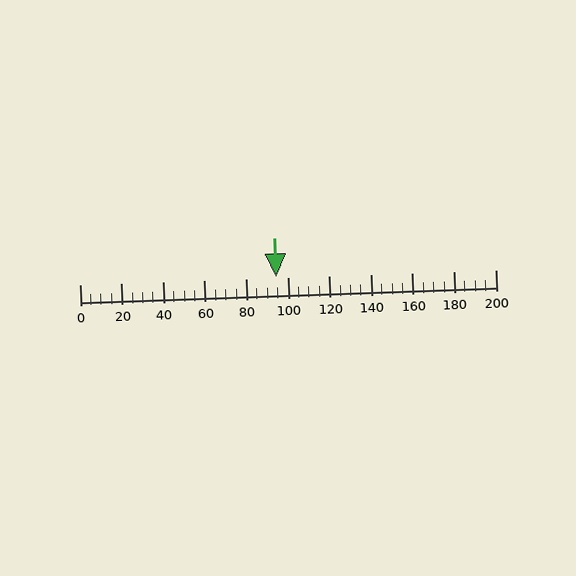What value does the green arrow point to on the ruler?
The green arrow points to approximately 94.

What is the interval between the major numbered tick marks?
The major tick marks are spaced 20 units apart.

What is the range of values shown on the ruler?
The ruler shows values from 0 to 200.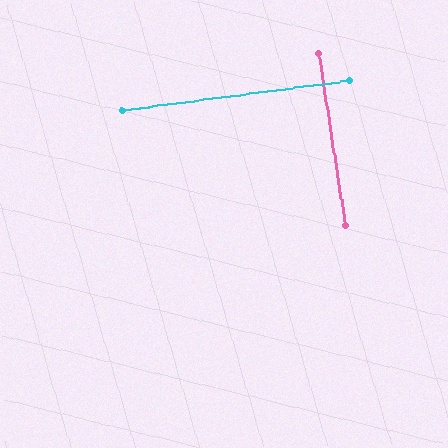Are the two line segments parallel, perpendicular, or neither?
Perpendicular — they meet at approximately 89°.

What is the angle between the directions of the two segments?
Approximately 89 degrees.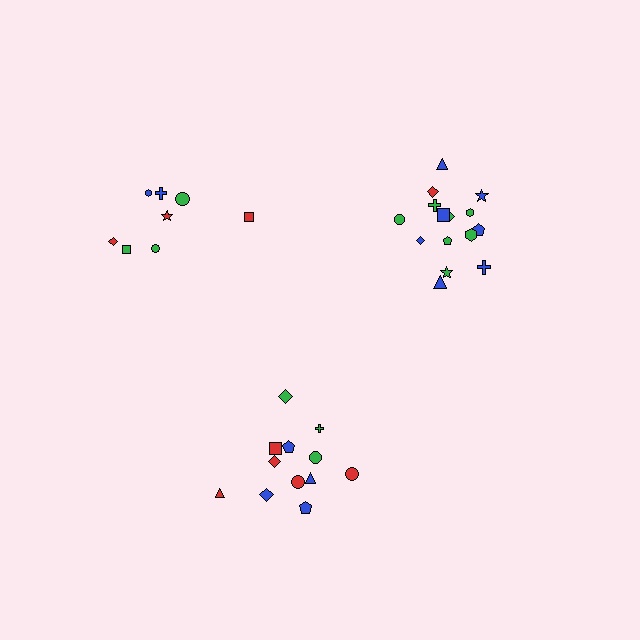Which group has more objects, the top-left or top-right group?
The top-right group.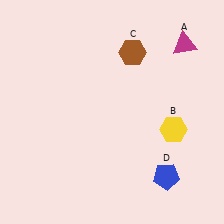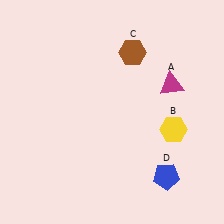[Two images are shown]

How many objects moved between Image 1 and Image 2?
1 object moved between the two images.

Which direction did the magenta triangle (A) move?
The magenta triangle (A) moved down.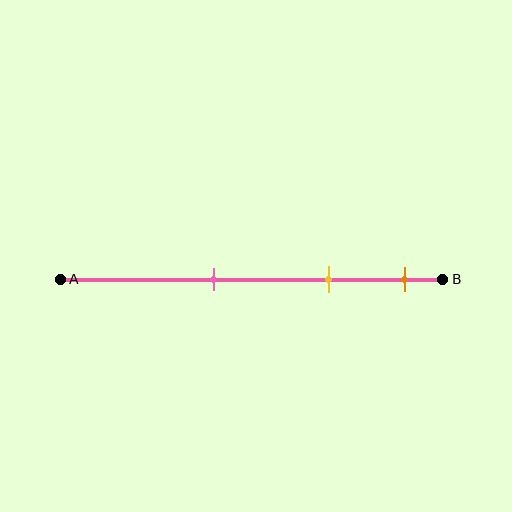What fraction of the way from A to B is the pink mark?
The pink mark is approximately 40% (0.4) of the way from A to B.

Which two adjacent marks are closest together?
The yellow and orange marks are the closest adjacent pair.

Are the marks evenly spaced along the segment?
Yes, the marks are approximately evenly spaced.